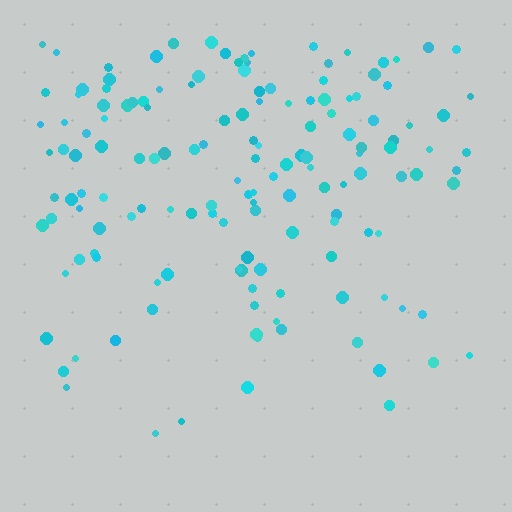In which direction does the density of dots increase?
From bottom to top, with the top side densest.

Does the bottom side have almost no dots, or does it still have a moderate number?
Still a moderate number, just noticeably fewer than the top.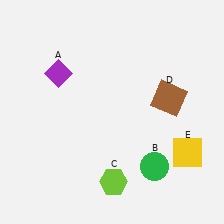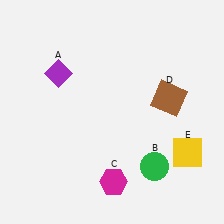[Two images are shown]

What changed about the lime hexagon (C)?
In Image 1, C is lime. In Image 2, it changed to magenta.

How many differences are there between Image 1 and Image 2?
There is 1 difference between the two images.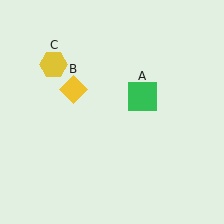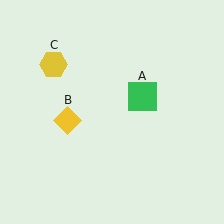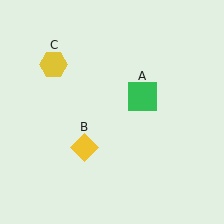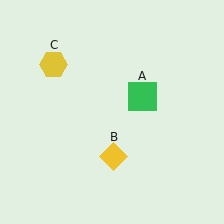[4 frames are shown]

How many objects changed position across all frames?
1 object changed position: yellow diamond (object B).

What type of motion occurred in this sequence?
The yellow diamond (object B) rotated counterclockwise around the center of the scene.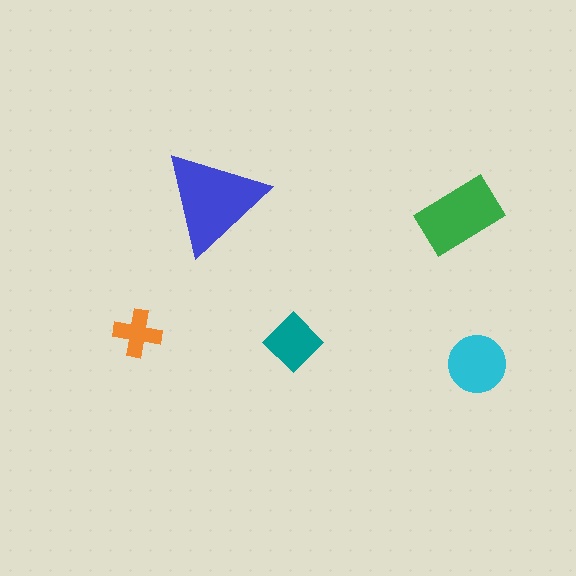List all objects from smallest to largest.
The orange cross, the teal diamond, the cyan circle, the green rectangle, the blue triangle.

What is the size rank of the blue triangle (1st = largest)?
1st.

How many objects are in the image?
There are 5 objects in the image.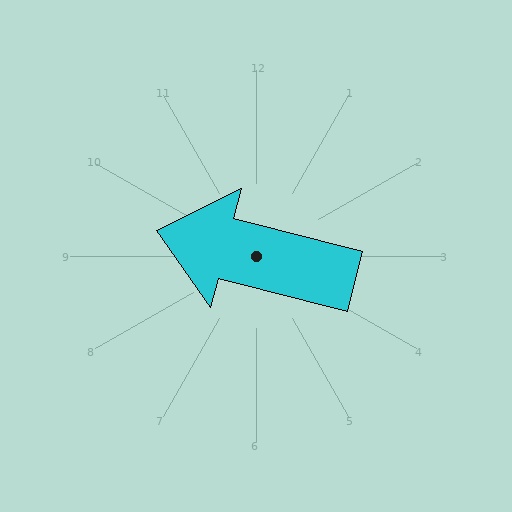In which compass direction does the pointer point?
West.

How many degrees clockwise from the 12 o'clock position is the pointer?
Approximately 284 degrees.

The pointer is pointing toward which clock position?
Roughly 9 o'clock.